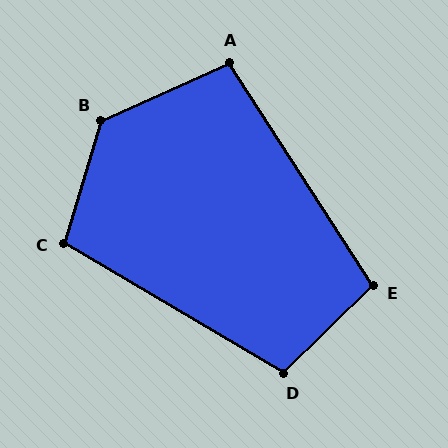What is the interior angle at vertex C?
Approximately 104 degrees (obtuse).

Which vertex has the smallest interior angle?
A, at approximately 99 degrees.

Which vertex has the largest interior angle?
B, at approximately 131 degrees.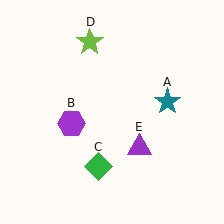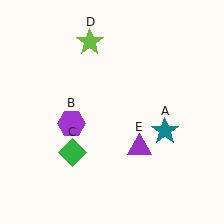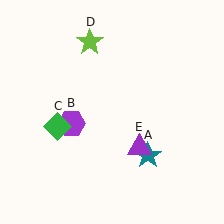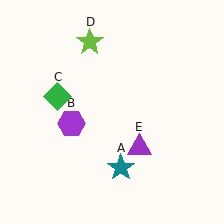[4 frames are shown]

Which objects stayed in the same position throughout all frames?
Purple hexagon (object B) and lime star (object D) and purple triangle (object E) remained stationary.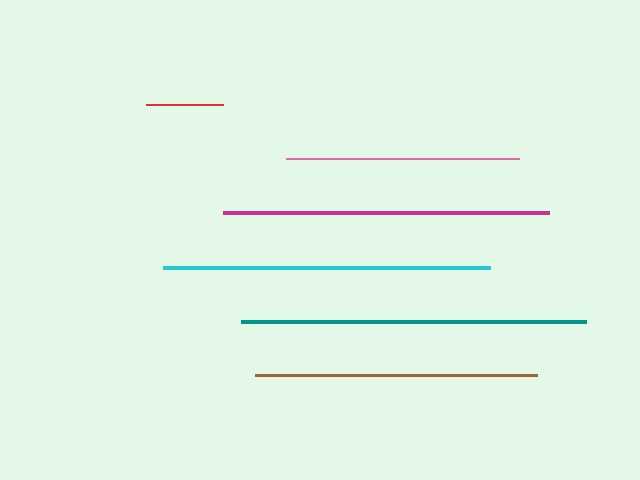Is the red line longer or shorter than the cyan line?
The cyan line is longer than the red line.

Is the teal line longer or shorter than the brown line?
The teal line is longer than the brown line.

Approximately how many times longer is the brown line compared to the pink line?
The brown line is approximately 1.2 times the length of the pink line.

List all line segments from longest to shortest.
From longest to shortest: teal, cyan, magenta, brown, pink, red.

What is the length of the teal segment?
The teal segment is approximately 345 pixels long.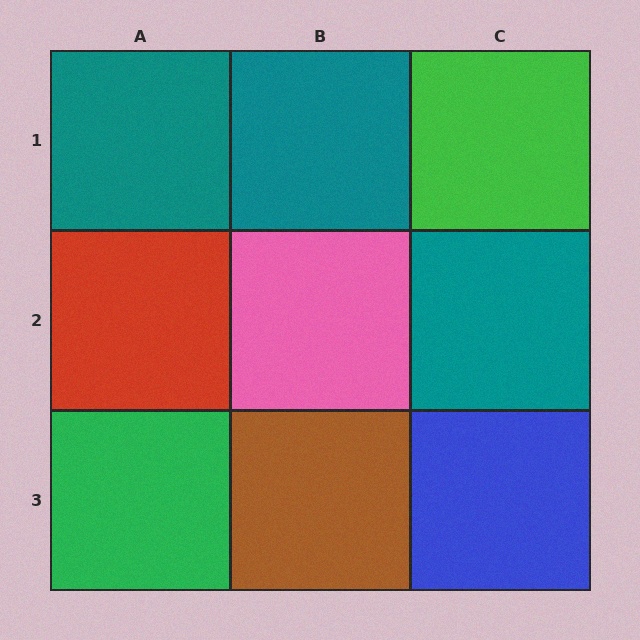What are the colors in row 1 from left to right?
Teal, teal, green.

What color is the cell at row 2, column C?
Teal.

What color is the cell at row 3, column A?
Green.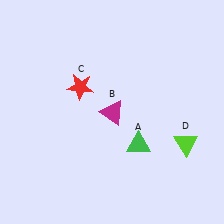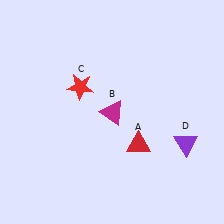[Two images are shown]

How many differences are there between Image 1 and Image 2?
There are 2 differences between the two images.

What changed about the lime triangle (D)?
In Image 1, D is lime. In Image 2, it changed to purple.